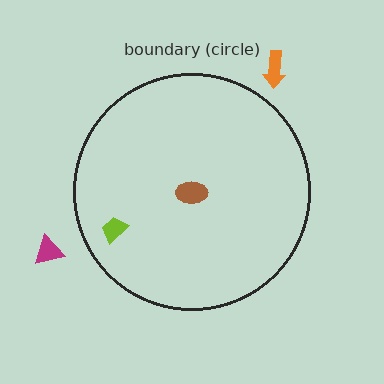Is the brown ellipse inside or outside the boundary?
Inside.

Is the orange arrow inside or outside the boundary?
Outside.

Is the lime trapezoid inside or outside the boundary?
Inside.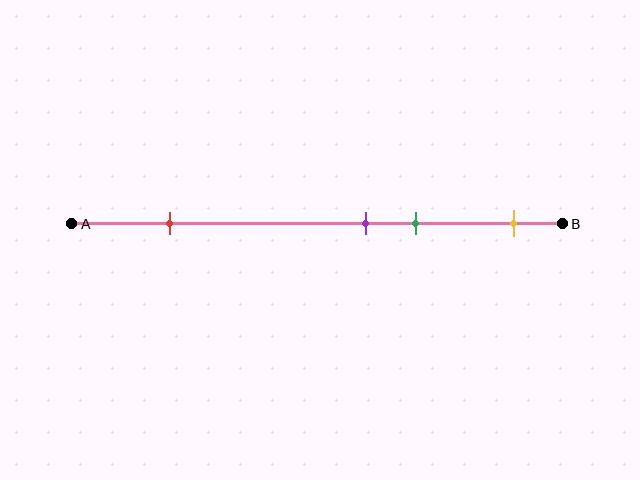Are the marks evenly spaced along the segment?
No, the marks are not evenly spaced.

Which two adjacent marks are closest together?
The purple and green marks are the closest adjacent pair.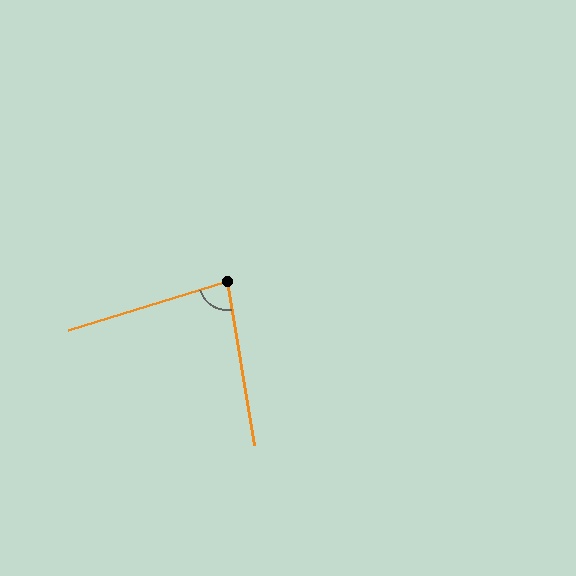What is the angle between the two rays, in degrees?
Approximately 82 degrees.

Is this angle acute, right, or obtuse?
It is acute.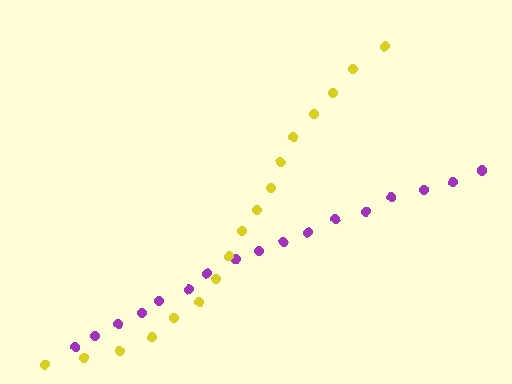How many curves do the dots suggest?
There are 2 distinct paths.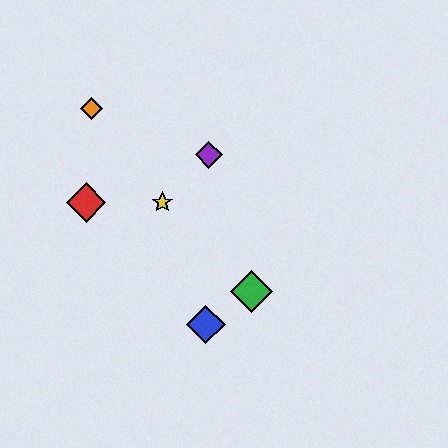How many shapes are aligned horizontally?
2 shapes (the red diamond, the yellow star) are aligned horizontally.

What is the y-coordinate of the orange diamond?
The orange diamond is at y≈109.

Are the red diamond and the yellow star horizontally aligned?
Yes, both are at y≈202.